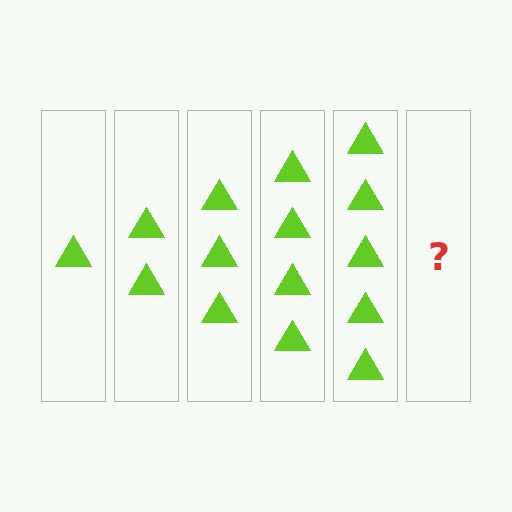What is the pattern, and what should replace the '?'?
The pattern is that each step adds one more triangle. The '?' should be 6 triangles.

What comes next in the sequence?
The next element should be 6 triangles.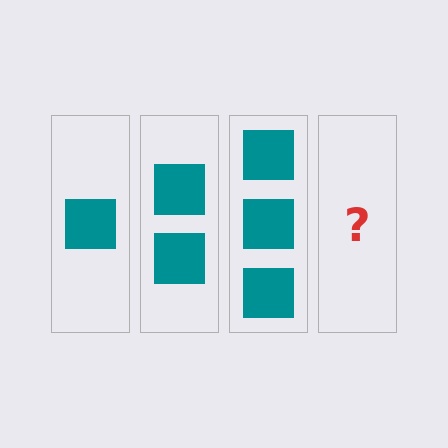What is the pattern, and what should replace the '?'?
The pattern is that each step adds one more square. The '?' should be 4 squares.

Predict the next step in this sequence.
The next step is 4 squares.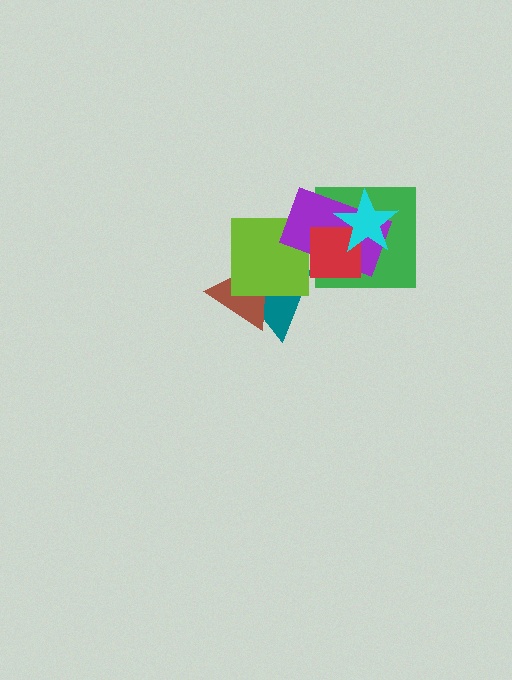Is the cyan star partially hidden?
No, no other shape covers it.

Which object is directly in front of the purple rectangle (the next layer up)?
The red square is directly in front of the purple rectangle.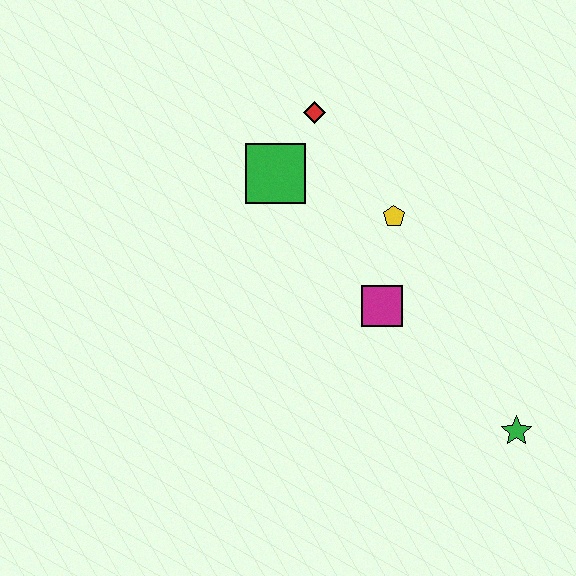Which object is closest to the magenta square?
The yellow pentagon is closest to the magenta square.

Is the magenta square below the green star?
No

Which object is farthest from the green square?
The green star is farthest from the green square.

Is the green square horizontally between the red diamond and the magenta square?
No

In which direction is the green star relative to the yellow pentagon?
The green star is below the yellow pentagon.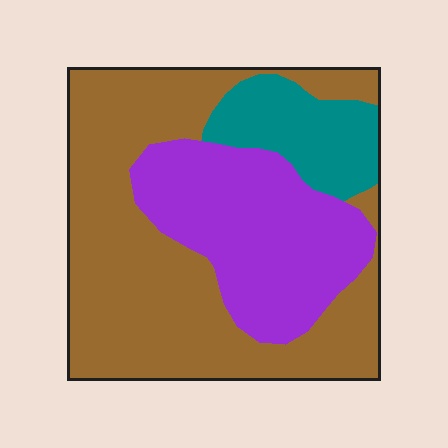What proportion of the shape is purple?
Purple takes up between a sixth and a third of the shape.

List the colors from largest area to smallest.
From largest to smallest: brown, purple, teal.